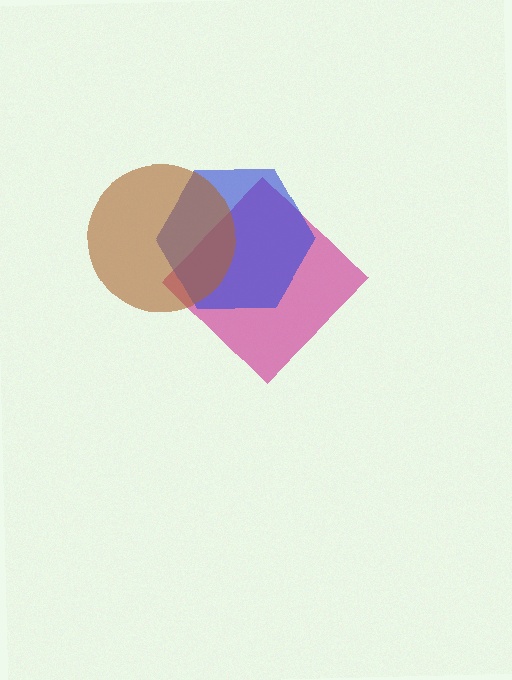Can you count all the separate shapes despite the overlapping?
Yes, there are 3 separate shapes.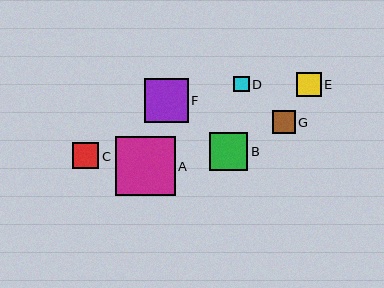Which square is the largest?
Square A is the largest with a size of approximately 60 pixels.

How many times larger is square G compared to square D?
Square G is approximately 1.4 times the size of square D.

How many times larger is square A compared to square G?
Square A is approximately 2.6 times the size of square G.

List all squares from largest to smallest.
From largest to smallest: A, F, B, C, E, G, D.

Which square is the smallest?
Square D is the smallest with a size of approximately 16 pixels.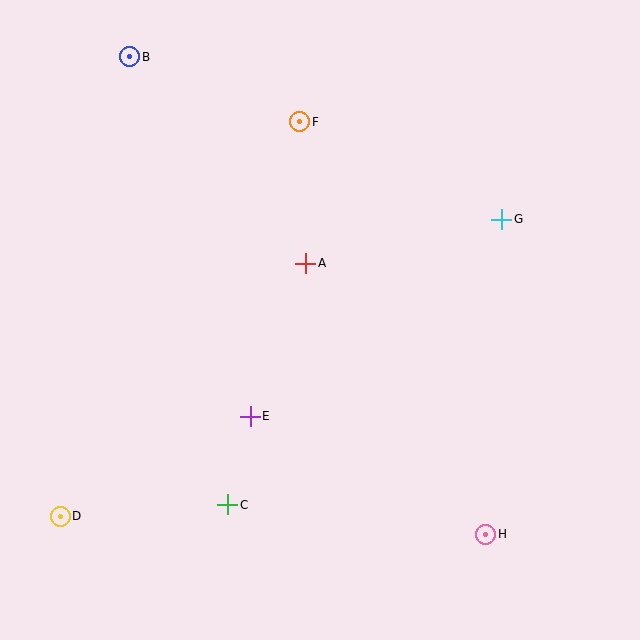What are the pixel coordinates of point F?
Point F is at (300, 122).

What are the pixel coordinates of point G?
Point G is at (502, 219).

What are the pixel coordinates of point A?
Point A is at (306, 263).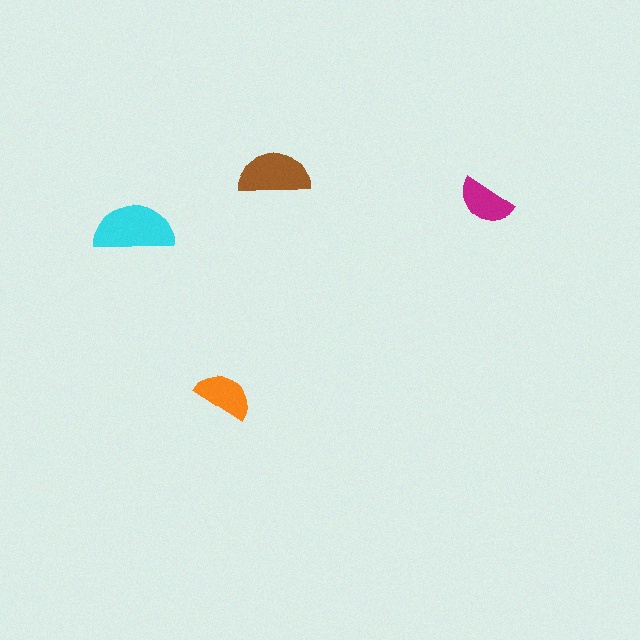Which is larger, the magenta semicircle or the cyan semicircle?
The cyan one.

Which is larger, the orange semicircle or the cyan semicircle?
The cyan one.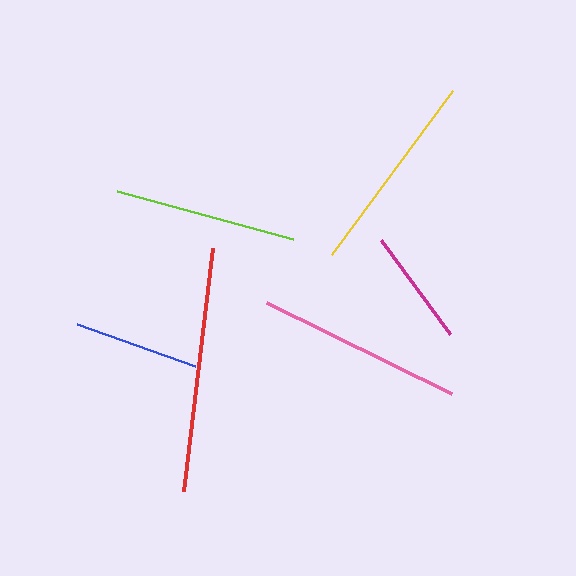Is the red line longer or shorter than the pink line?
The red line is longer than the pink line.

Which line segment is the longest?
The red line is the longest at approximately 245 pixels.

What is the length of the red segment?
The red segment is approximately 245 pixels long.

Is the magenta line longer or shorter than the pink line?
The pink line is longer than the magenta line.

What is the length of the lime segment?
The lime segment is approximately 182 pixels long.